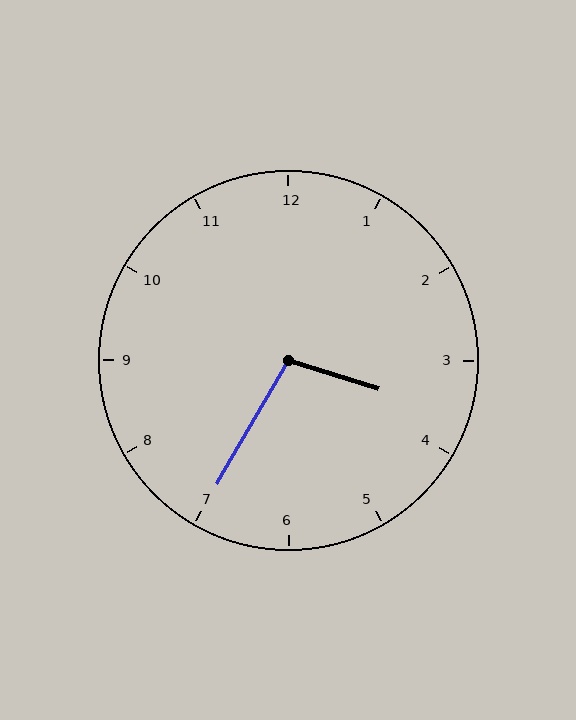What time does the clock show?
3:35.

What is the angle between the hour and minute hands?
Approximately 102 degrees.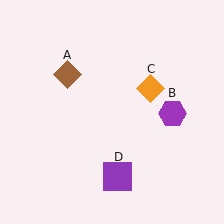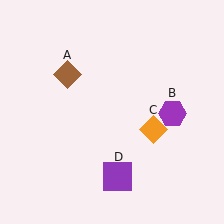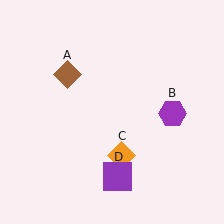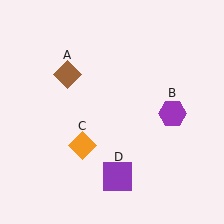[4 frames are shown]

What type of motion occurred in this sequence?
The orange diamond (object C) rotated clockwise around the center of the scene.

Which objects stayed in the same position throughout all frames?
Brown diamond (object A) and purple hexagon (object B) and purple square (object D) remained stationary.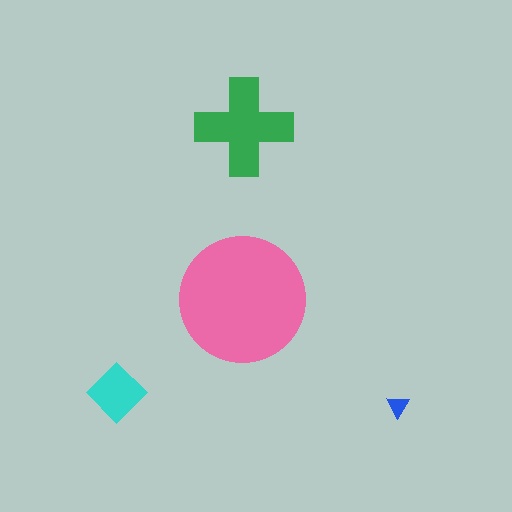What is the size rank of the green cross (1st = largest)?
2nd.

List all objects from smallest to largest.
The blue triangle, the cyan diamond, the green cross, the pink circle.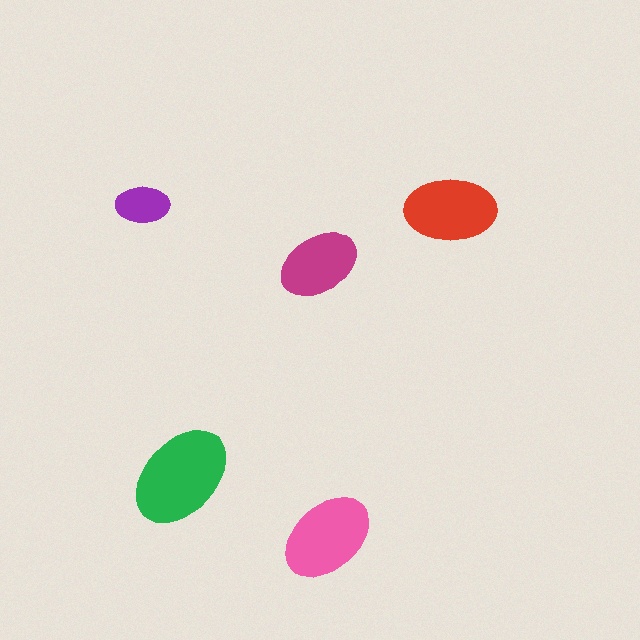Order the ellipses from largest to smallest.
the green one, the pink one, the red one, the magenta one, the purple one.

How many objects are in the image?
There are 5 objects in the image.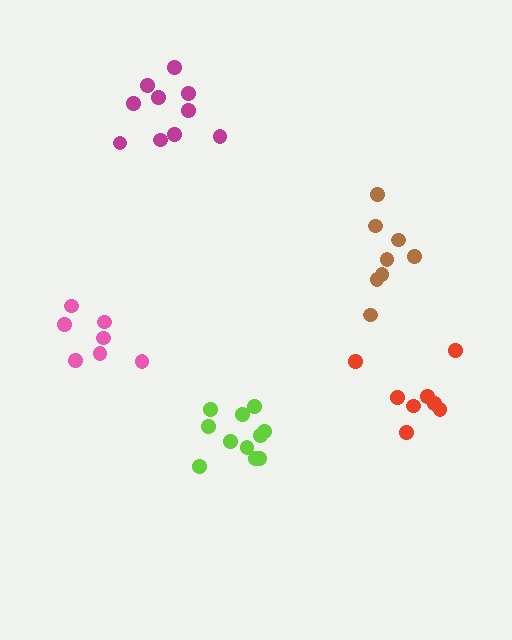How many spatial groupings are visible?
There are 5 spatial groupings.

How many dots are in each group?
Group 1: 7 dots, Group 2: 8 dots, Group 3: 11 dots, Group 4: 10 dots, Group 5: 8 dots (44 total).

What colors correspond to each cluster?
The clusters are colored: pink, brown, lime, magenta, red.